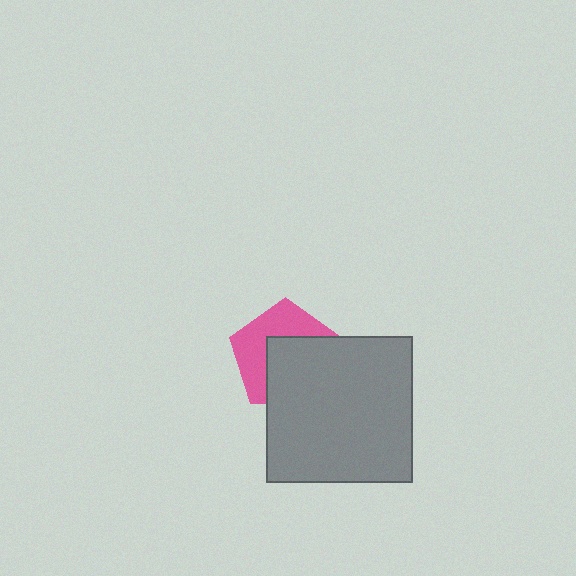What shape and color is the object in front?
The object in front is a gray square.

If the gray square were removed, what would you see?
You would see the complete pink pentagon.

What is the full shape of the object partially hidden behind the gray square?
The partially hidden object is a pink pentagon.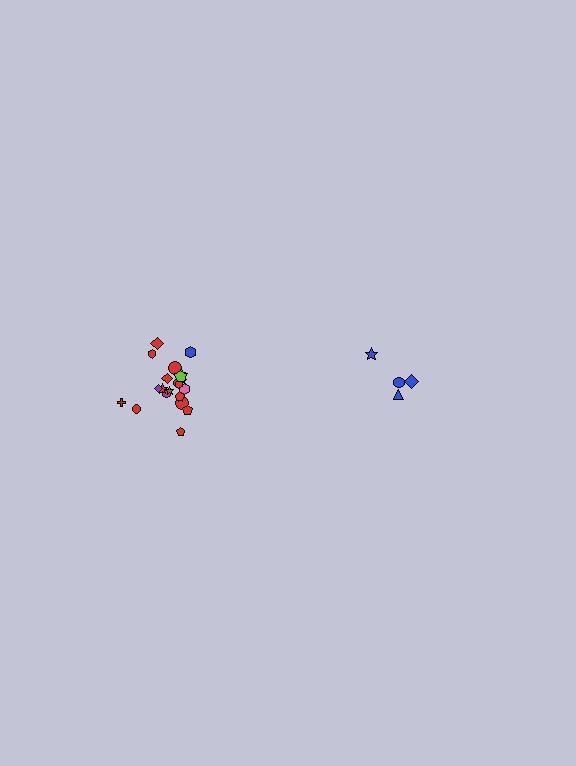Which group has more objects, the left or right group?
The left group.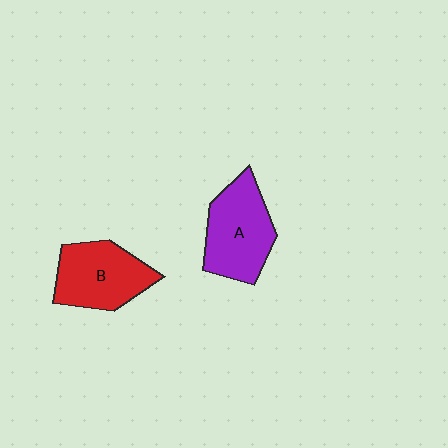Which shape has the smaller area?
Shape B (red).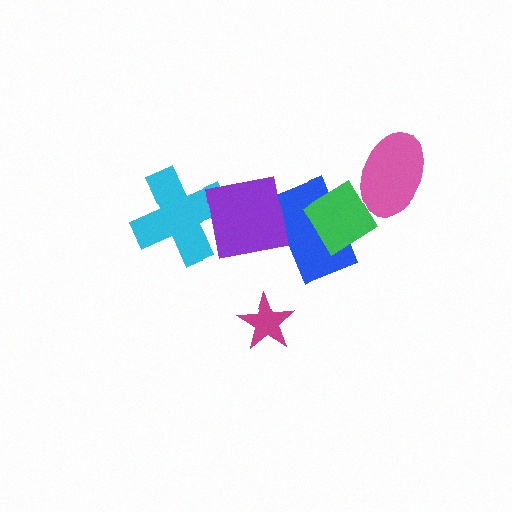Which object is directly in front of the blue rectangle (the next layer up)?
The green diamond is directly in front of the blue rectangle.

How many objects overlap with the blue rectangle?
2 objects overlap with the blue rectangle.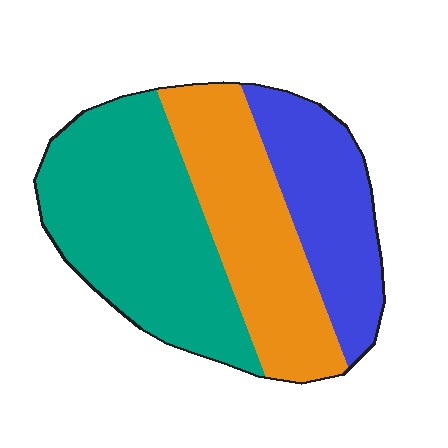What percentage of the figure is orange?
Orange takes up about one third (1/3) of the figure.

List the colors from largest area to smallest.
From largest to smallest: teal, orange, blue.